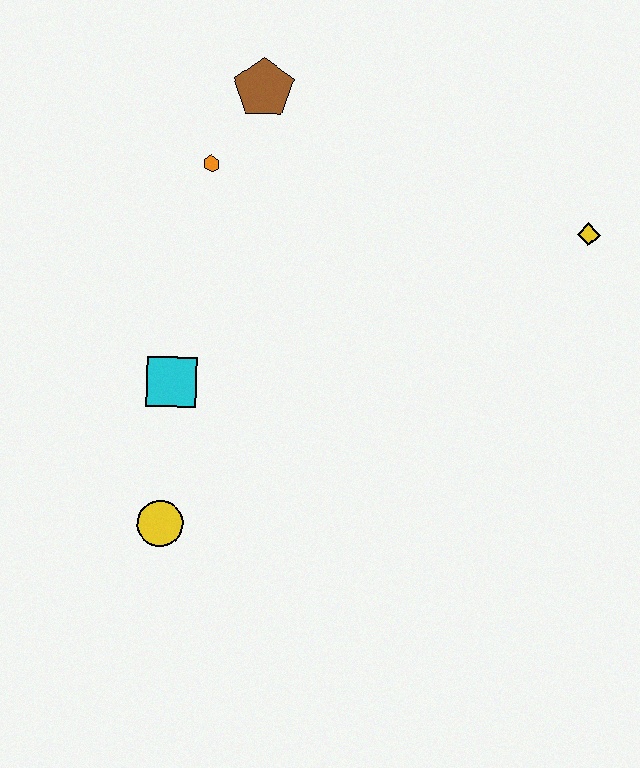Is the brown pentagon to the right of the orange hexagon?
Yes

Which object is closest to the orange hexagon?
The brown pentagon is closest to the orange hexagon.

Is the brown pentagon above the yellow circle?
Yes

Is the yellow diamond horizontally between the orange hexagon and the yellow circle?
No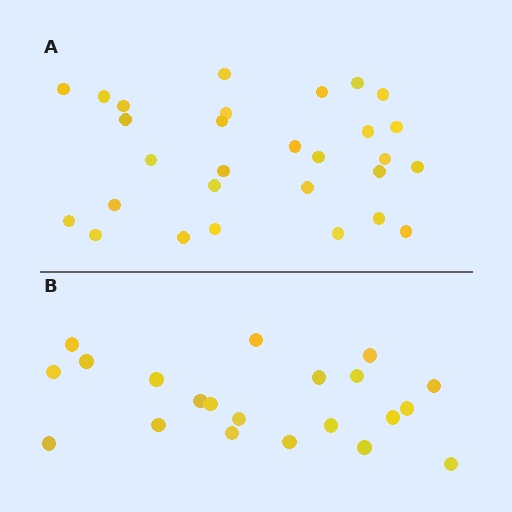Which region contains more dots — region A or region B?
Region A (the top region) has more dots.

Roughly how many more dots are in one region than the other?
Region A has roughly 8 or so more dots than region B.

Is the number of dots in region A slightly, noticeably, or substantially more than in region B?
Region A has noticeably more, but not dramatically so. The ratio is roughly 1.4 to 1.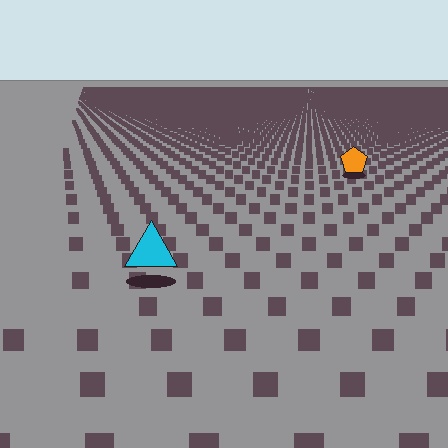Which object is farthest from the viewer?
The orange pentagon is farthest from the viewer. It appears smaller and the ground texture around it is denser.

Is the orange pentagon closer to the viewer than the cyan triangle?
No. The cyan triangle is closer — you can tell from the texture gradient: the ground texture is coarser near it.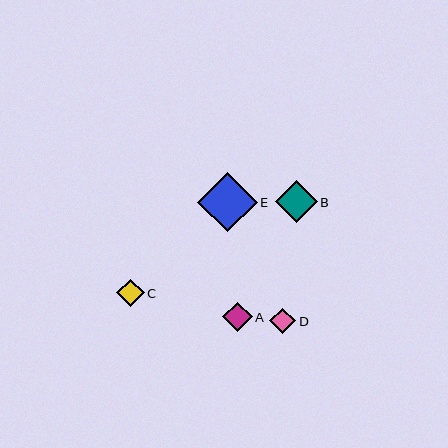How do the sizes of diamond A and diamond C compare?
Diamond A and diamond C are approximately the same size.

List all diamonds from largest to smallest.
From largest to smallest: E, B, A, C, D.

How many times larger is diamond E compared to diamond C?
Diamond E is approximately 2.2 times the size of diamond C.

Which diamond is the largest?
Diamond E is the largest with a size of approximately 60 pixels.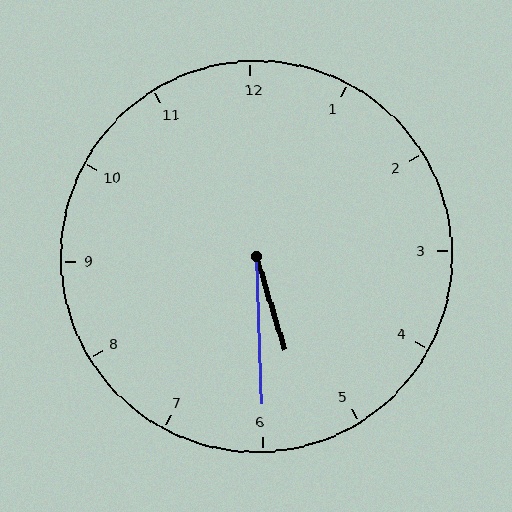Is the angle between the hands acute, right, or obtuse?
It is acute.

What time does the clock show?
5:30.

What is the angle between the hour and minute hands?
Approximately 15 degrees.